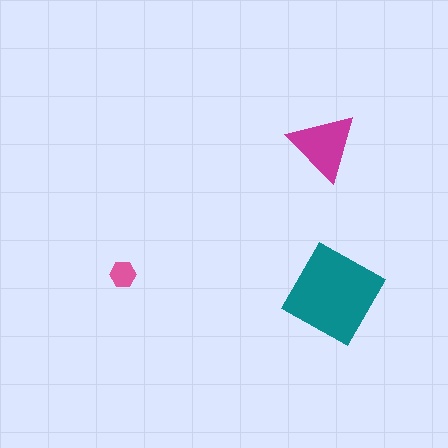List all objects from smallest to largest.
The pink hexagon, the magenta triangle, the teal diamond.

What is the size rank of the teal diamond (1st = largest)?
1st.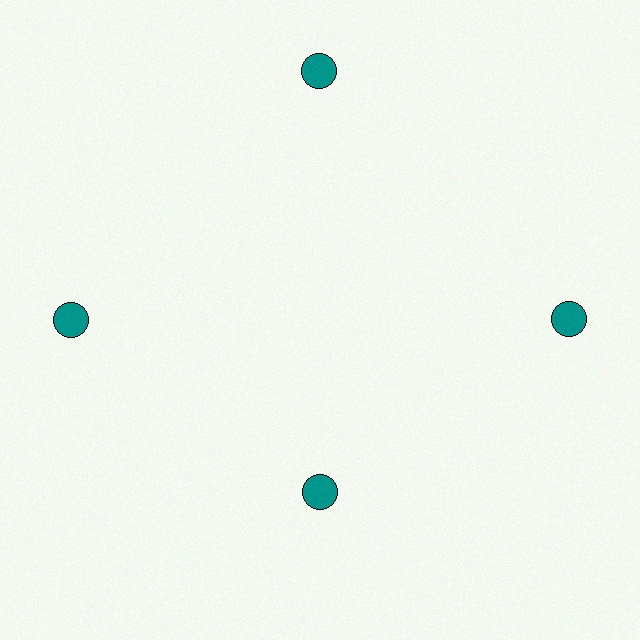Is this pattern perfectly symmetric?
No. The 4 teal circles are arranged in a ring, but one element near the 6 o'clock position is pulled inward toward the center, breaking the 4-fold rotational symmetry.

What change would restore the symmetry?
The symmetry would be restored by moving it outward, back onto the ring so that all 4 circles sit at equal angles and equal distance from the center.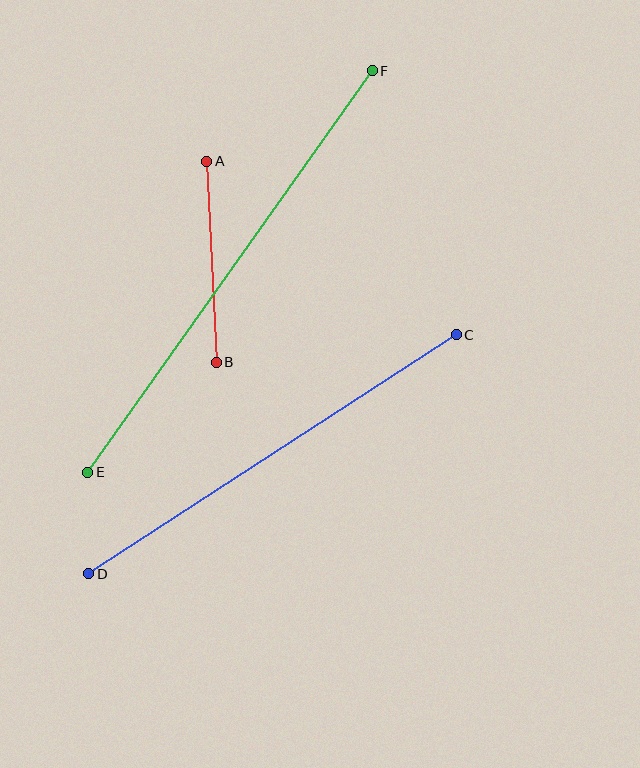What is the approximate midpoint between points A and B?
The midpoint is at approximately (211, 262) pixels.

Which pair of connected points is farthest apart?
Points E and F are farthest apart.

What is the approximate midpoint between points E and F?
The midpoint is at approximately (230, 271) pixels.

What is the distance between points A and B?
The distance is approximately 201 pixels.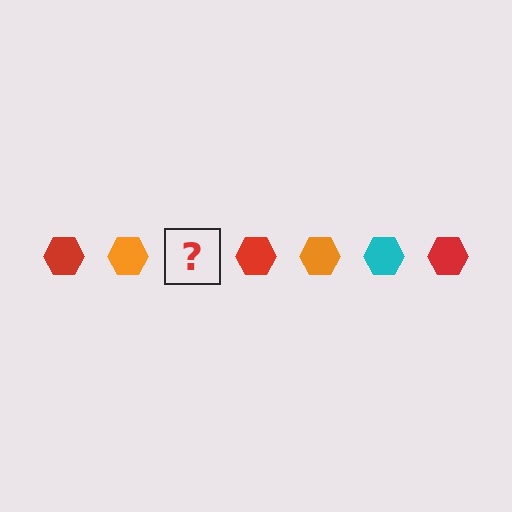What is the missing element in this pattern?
The missing element is a cyan hexagon.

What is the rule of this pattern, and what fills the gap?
The rule is that the pattern cycles through red, orange, cyan hexagons. The gap should be filled with a cyan hexagon.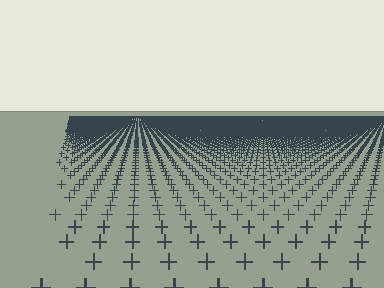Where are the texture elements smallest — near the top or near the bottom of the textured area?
Near the top.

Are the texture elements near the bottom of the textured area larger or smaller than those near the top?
Larger. Near the bottom, elements are closer to the viewer and appear at a bigger on-screen size.